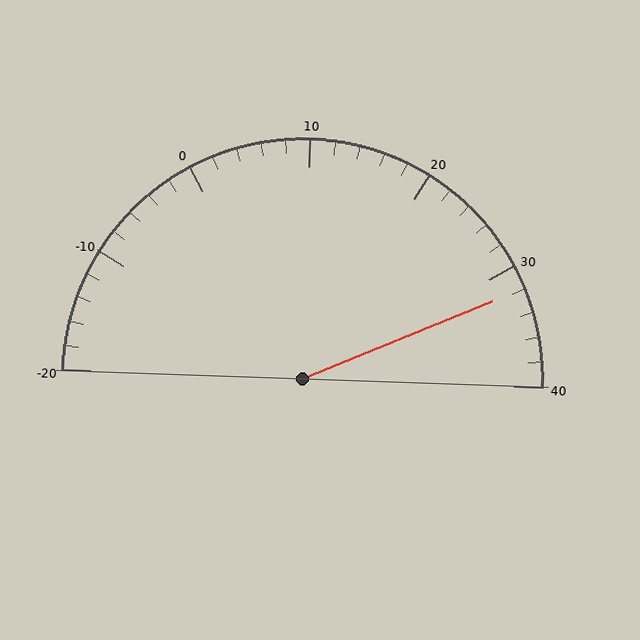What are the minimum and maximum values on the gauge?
The gauge ranges from -20 to 40.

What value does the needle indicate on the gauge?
The needle indicates approximately 32.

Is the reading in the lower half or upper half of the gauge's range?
The reading is in the upper half of the range (-20 to 40).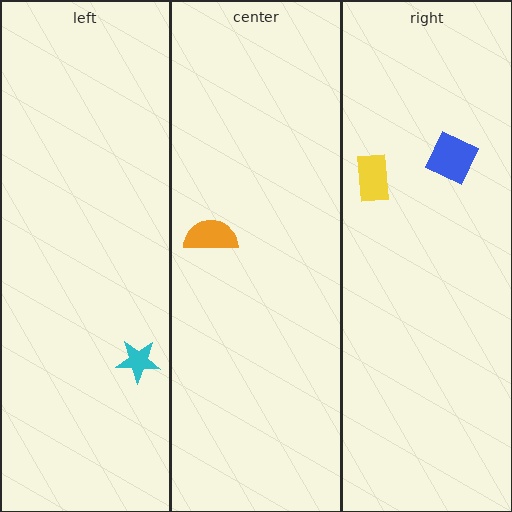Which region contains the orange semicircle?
The center region.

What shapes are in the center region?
The orange semicircle.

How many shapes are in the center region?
1.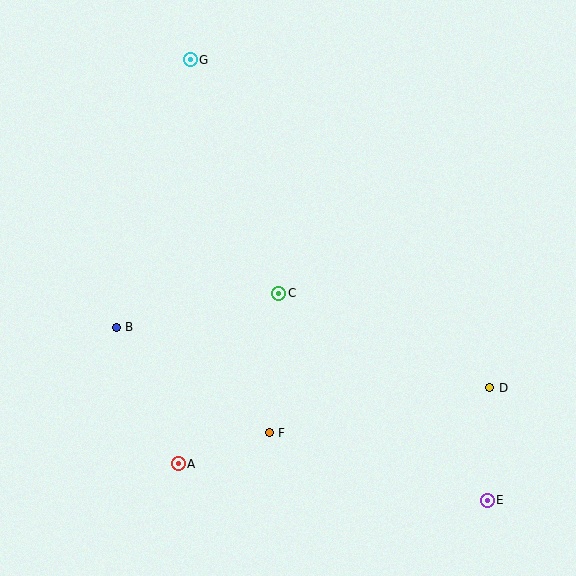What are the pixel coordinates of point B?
Point B is at (116, 327).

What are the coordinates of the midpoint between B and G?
The midpoint between B and G is at (153, 193).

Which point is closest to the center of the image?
Point C at (279, 293) is closest to the center.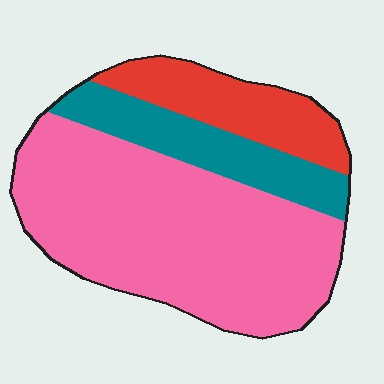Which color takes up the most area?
Pink, at roughly 65%.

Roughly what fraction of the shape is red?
Red covers around 20% of the shape.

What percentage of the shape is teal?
Teal covers 19% of the shape.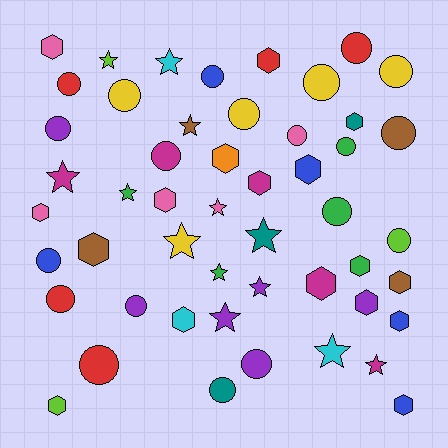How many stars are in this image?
There are 13 stars.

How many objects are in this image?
There are 50 objects.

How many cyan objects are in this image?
There are 3 cyan objects.